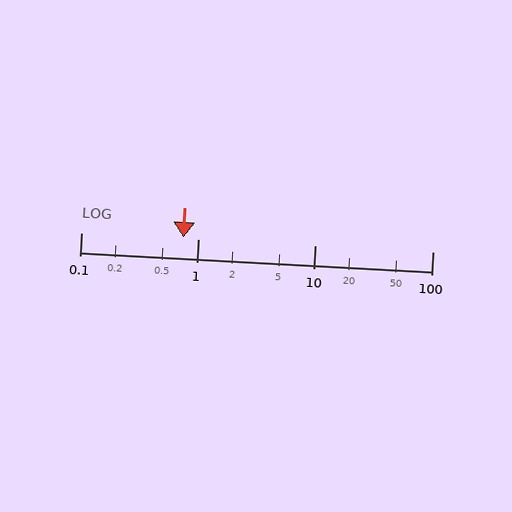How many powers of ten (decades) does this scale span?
The scale spans 3 decades, from 0.1 to 100.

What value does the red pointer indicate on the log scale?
The pointer indicates approximately 0.75.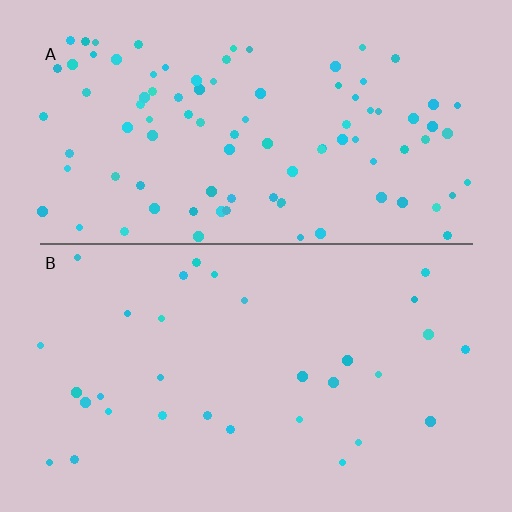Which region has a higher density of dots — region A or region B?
A (the top).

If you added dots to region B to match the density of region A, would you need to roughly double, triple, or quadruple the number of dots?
Approximately triple.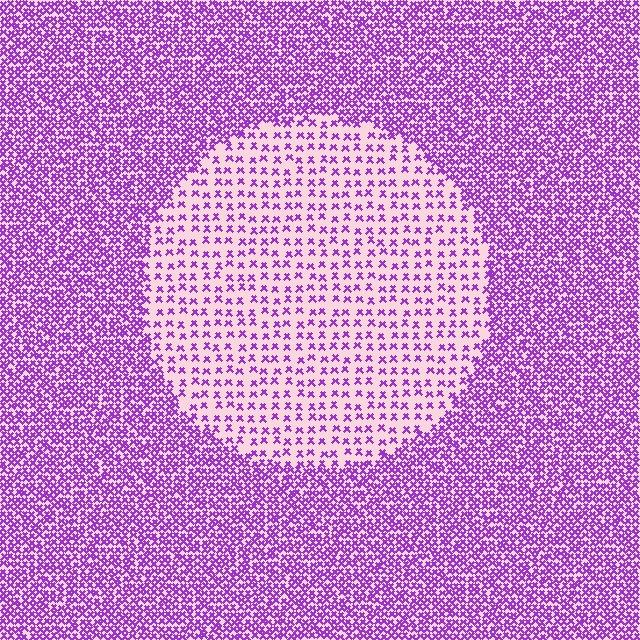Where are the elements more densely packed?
The elements are more densely packed outside the circle boundary.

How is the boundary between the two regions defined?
The boundary is defined by a change in element density (approximately 2.7x ratio). All elements are the same color, size, and shape.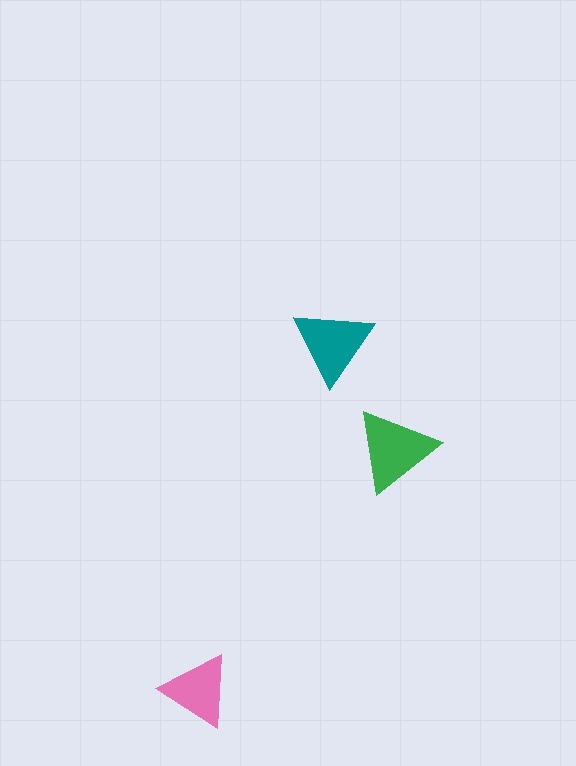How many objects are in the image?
There are 3 objects in the image.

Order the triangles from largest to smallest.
the green one, the teal one, the pink one.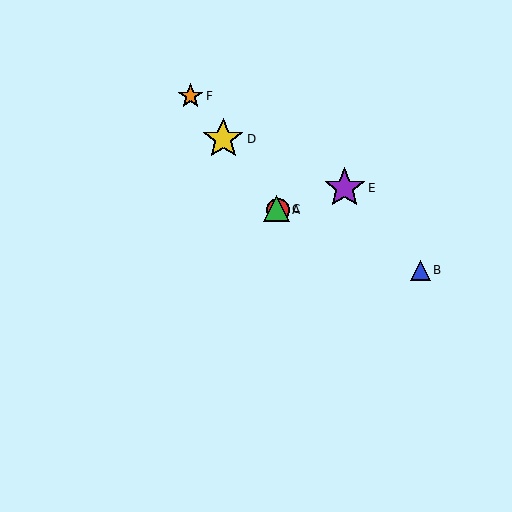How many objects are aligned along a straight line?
4 objects (A, C, D, F) are aligned along a straight line.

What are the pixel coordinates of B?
Object B is at (420, 271).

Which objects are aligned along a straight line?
Objects A, C, D, F are aligned along a straight line.